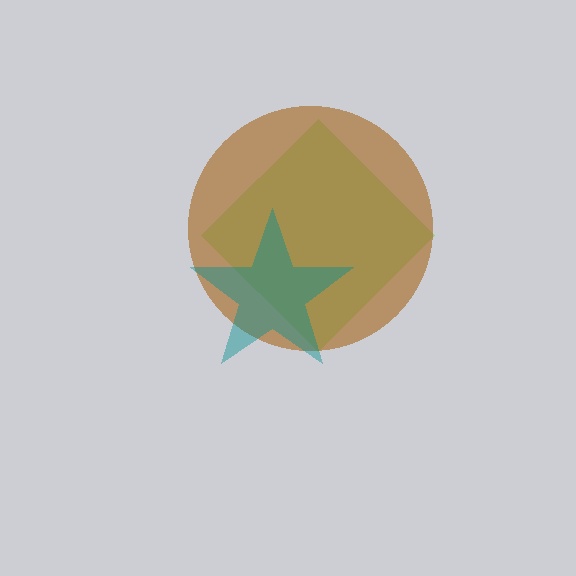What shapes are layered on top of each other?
The layered shapes are: a lime diamond, a brown circle, a teal star.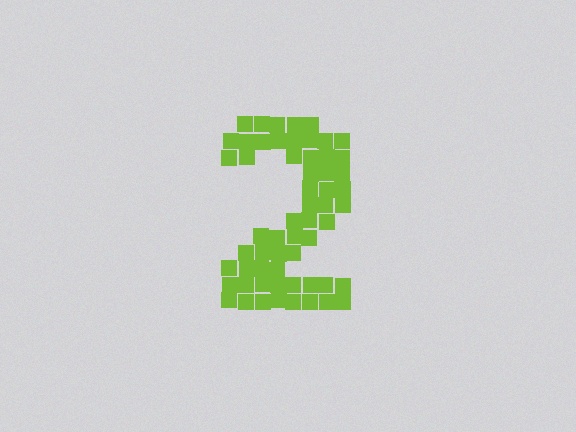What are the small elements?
The small elements are squares.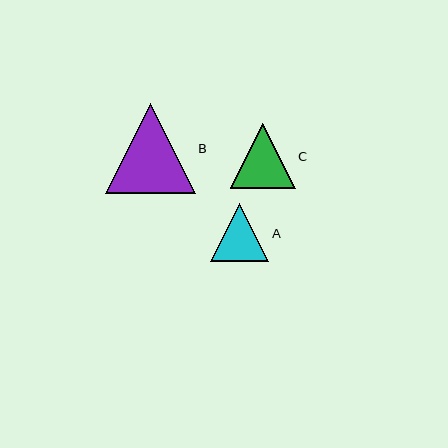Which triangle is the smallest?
Triangle A is the smallest with a size of approximately 58 pixels.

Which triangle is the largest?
Triangle B is the largest with a size of approximately 89 pixels.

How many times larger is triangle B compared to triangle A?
Triangle B is approximately 1.5 times the size of triangle A.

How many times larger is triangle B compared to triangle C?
Triangle B is approximately 1.4 times the size of triangle C.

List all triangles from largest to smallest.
From largest to smallest: B, C, A.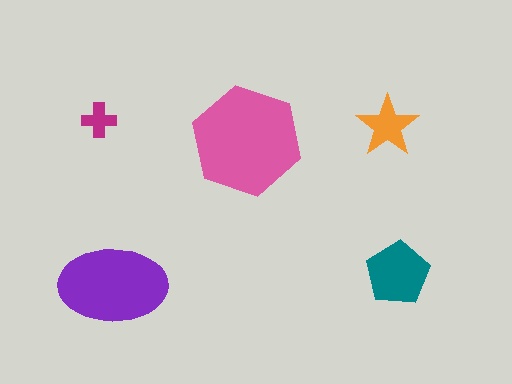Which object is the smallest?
The magenta cross.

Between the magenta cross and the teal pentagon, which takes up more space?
The teal pentagon.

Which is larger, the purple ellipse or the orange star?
The purple ellipse.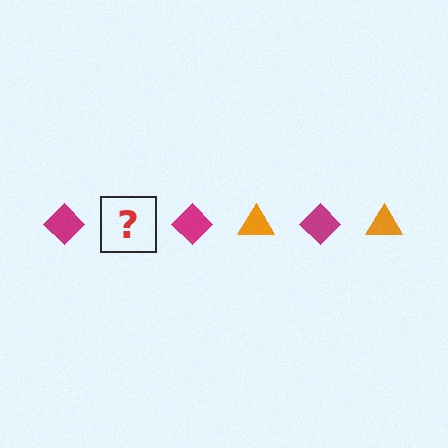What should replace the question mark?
The question mark should be replaced with an orange triangle.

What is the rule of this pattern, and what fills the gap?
The rule is that the pattern alternates between magenta diamond and orange triangle. The gap should be filled with an orange triangle.